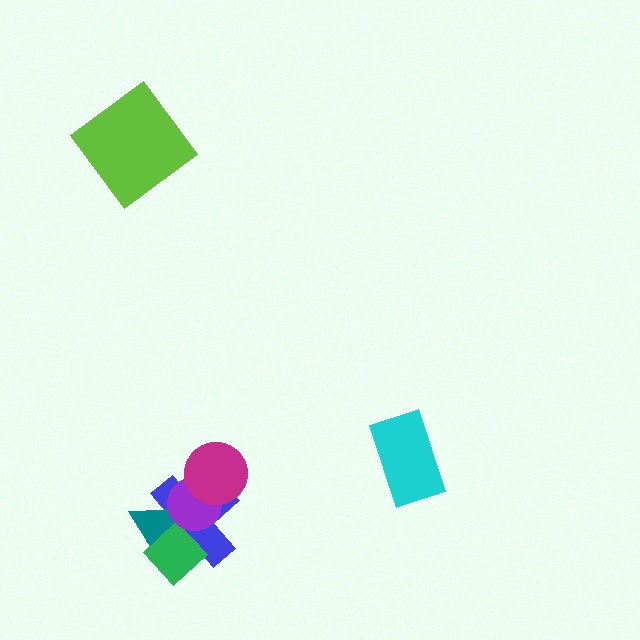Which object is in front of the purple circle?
The magenta circle is in front of the purple circle.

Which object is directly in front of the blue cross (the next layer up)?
The teal triangle is directly in front of the blue cross.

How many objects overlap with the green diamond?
2 objects overlap with the green diamond.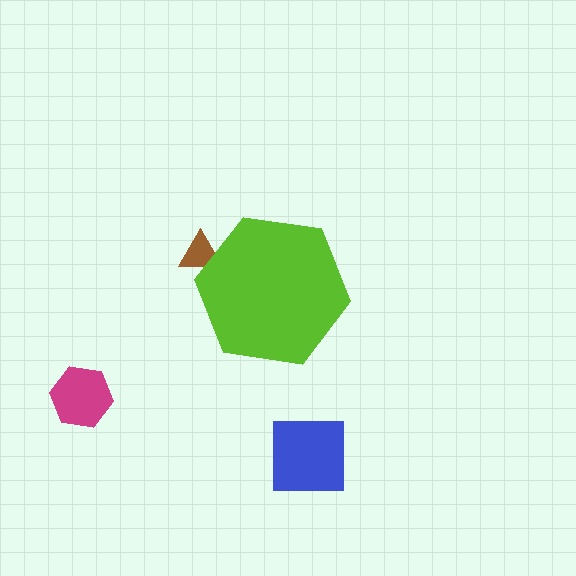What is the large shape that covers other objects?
A lime hexagon.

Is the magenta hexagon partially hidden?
No, the magenta hexagon is fully visible.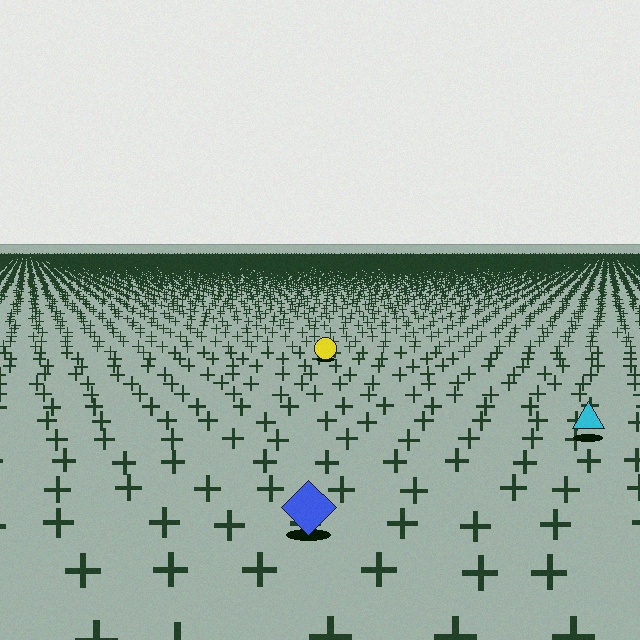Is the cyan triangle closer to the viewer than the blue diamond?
No. The blue diamond is closer — you can tell from the texture gradient: the ground texture is coarser near it.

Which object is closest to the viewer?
The blue diamond is closest. The texture marks near it are larger and more spread out.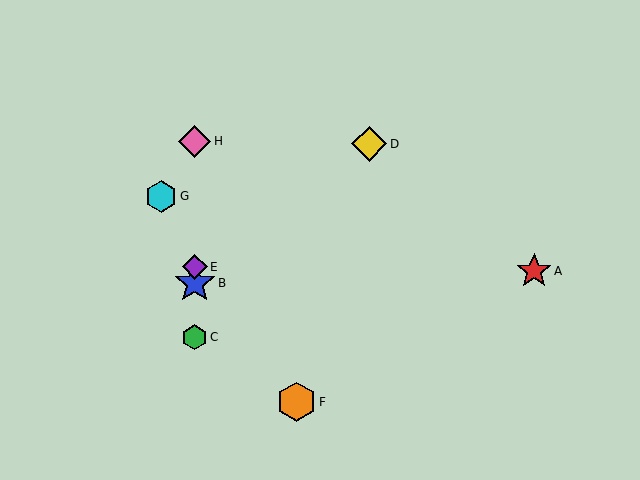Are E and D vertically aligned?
No, E is at x≈195 and D is at x≈369.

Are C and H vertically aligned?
Yes, both are at x≈195.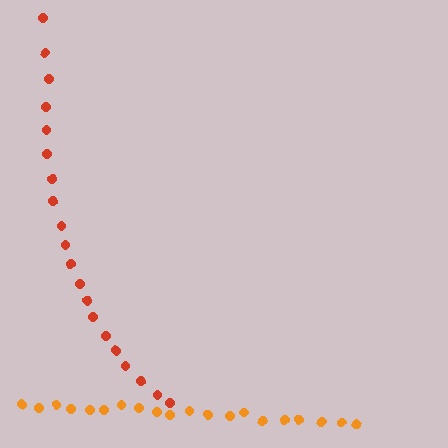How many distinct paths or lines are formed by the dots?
There are 2 distinct paths.